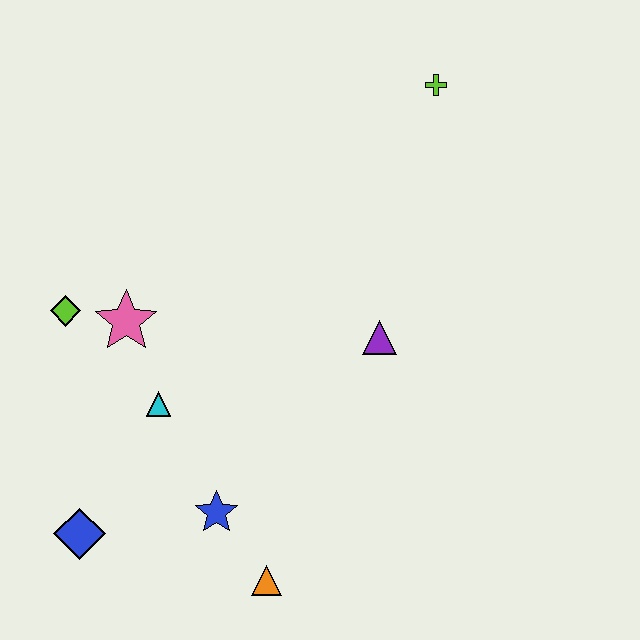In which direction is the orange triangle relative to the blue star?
The orange triangle is below the blue star.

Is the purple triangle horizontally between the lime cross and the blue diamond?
Yes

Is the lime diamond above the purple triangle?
Yes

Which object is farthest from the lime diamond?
The lime cross is farthest from the lime diamond.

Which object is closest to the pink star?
The lime diamond is closest to the pink star.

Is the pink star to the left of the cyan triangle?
Yes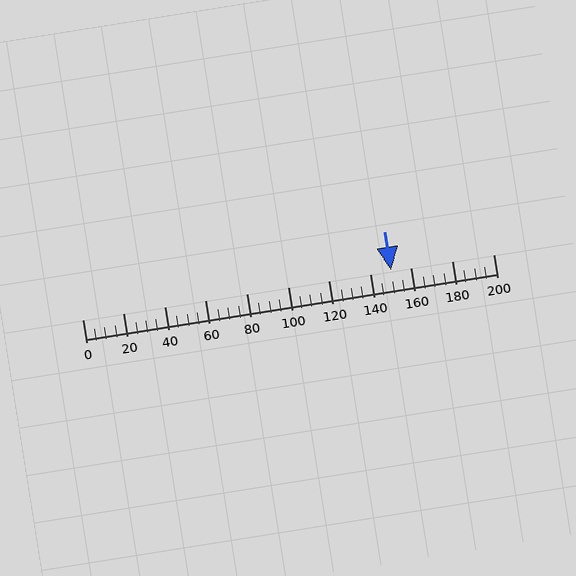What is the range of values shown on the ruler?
The ruler shows values from 0 to 200.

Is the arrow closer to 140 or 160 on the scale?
The arrow is closer to 160.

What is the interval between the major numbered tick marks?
The major tick marks are spaced 20 units apart.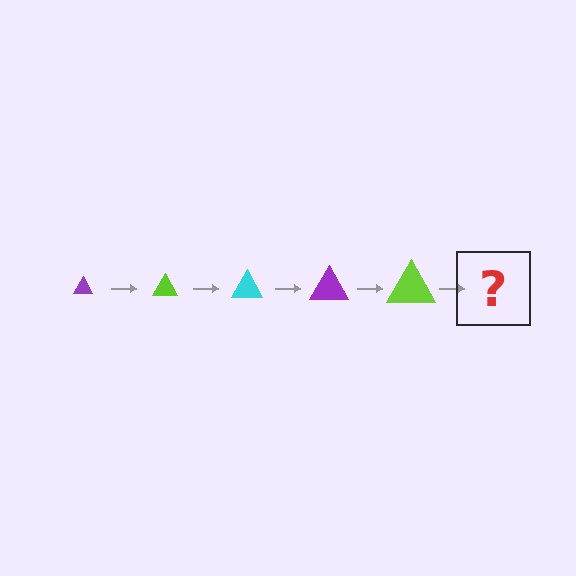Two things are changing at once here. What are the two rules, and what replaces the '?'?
The two rules are that the triangle grows larger each step and the color cycles through purple, lime, and cyan. The '?' should be a cyan triangle, larger than the previous one.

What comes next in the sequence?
The next element should be a cyan triangle, larger than the previous one.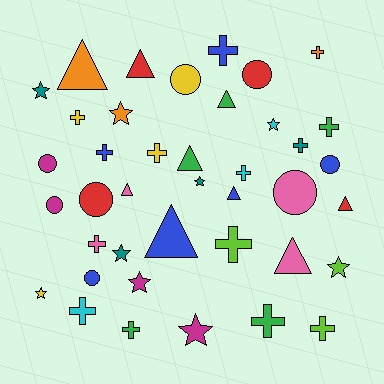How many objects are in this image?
There are 40 objects.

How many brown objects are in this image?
There are no brown objects.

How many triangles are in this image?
There are 9 triangles.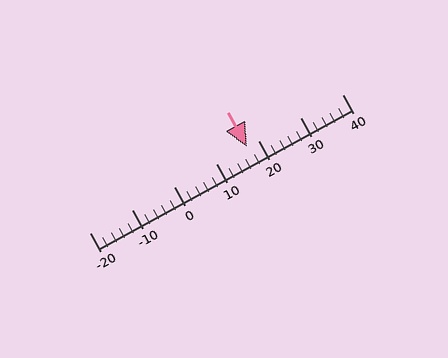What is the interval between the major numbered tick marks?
The major tick marks are spaced 10 units apart.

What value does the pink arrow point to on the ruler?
The pink arrow points to approximately 17.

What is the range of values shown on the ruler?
The ruler shows values from -20 to 40.